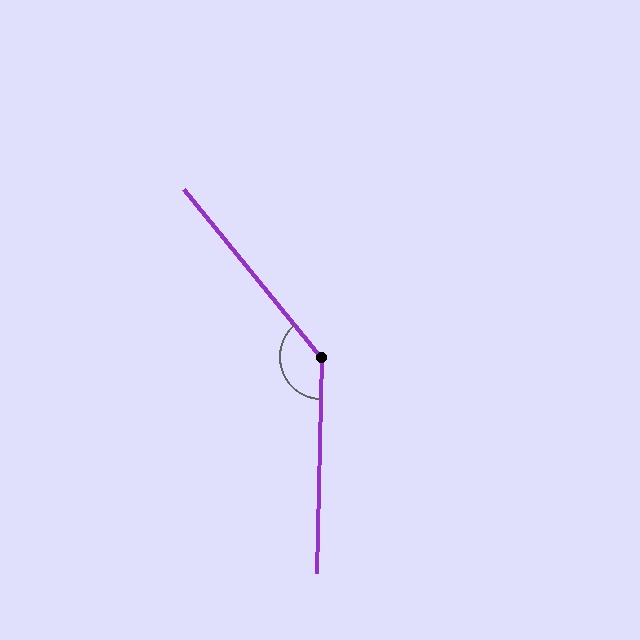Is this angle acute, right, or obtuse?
It is obtuse.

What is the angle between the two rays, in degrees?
Approximately 139 degrees.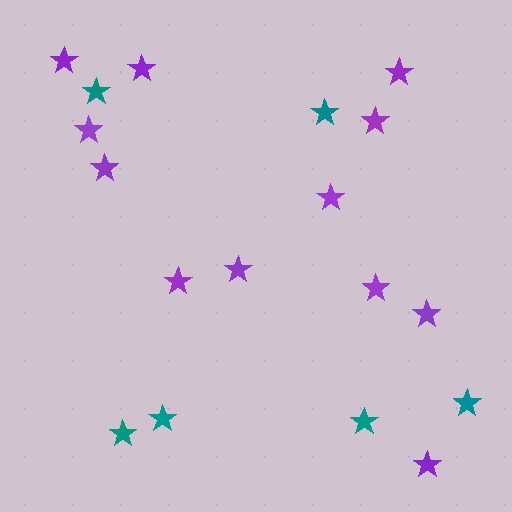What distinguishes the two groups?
There are 2 groups: one group of teal stars (6) and one group of purple stars (12).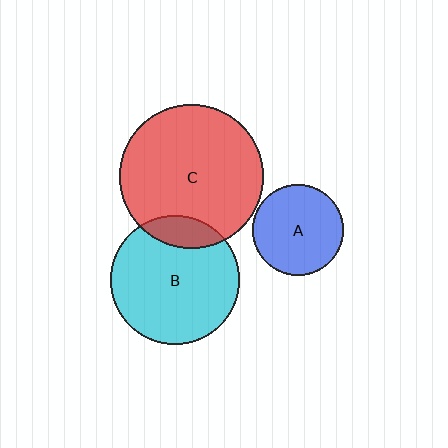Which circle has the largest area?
Circle C (red).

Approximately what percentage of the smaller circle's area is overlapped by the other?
Approximately 15%.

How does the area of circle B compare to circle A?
Approximately 2.0 times.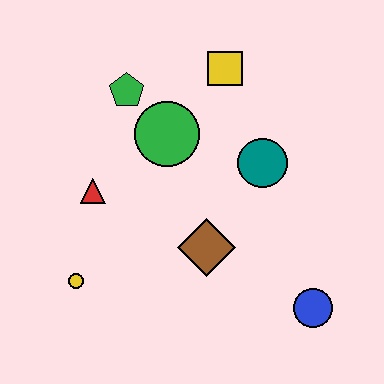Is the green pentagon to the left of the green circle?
Yes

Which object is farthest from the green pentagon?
The blue circle is farthest from the green pentagon.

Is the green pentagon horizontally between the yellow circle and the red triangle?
No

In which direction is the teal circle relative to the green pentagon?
The teal circle is to the right of the green pentagon.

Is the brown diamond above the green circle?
No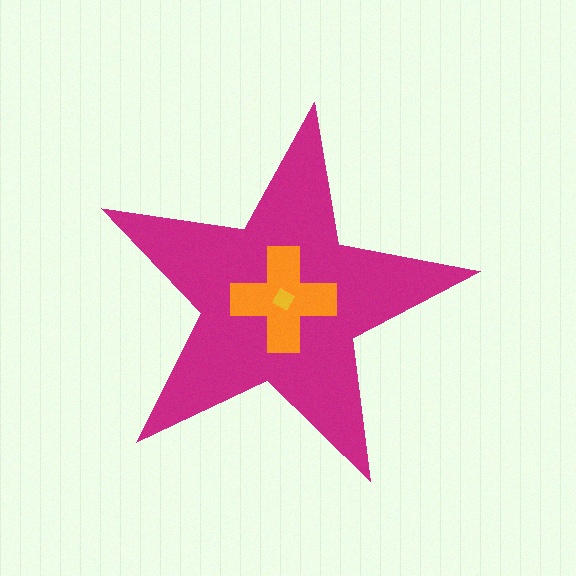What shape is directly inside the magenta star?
The orange cross.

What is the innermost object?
The yellow diamond.